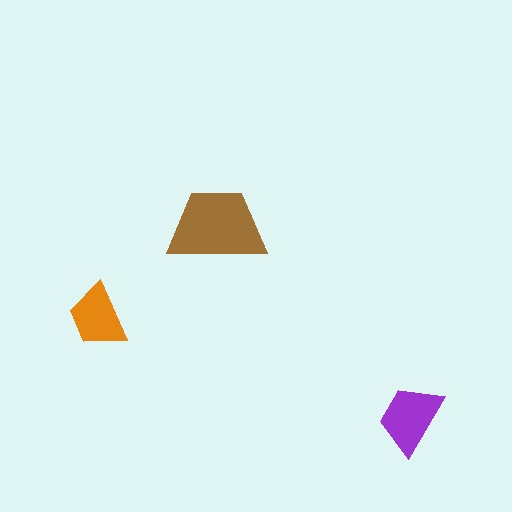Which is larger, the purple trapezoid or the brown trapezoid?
The brown one.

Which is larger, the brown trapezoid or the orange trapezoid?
The brown one.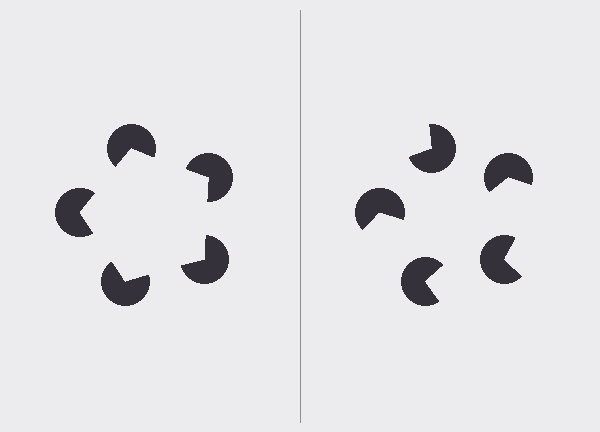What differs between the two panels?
The pac-man discs are positioned identically on both sides; only the wedge orientations differ. On the left they align to a pentagon; on the right they are misaligned.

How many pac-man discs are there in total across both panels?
10 — 5 on each side.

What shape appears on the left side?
An illusory pentagon.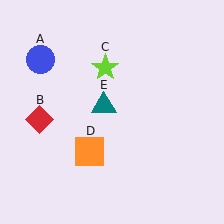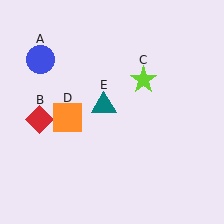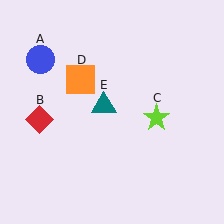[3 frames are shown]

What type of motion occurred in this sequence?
The lime star (object C), orange square (object D) rotated clockwise around the center of the scene.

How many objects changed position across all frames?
2 objects changed position: lime star (object C), orange square (object D).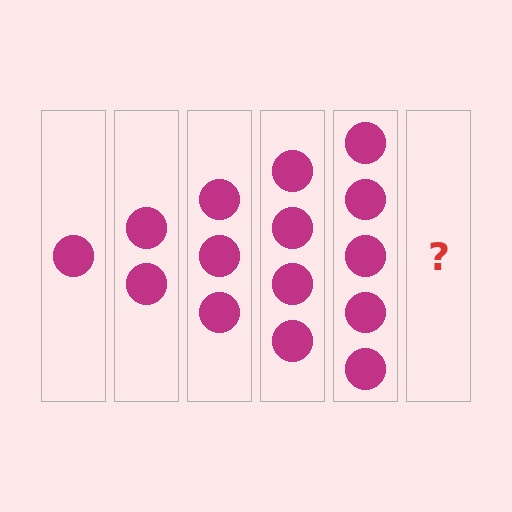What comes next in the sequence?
The next element should be 6 circles.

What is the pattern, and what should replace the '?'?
The pattern is that each step adds one more circle. The '?' should be 6 circles.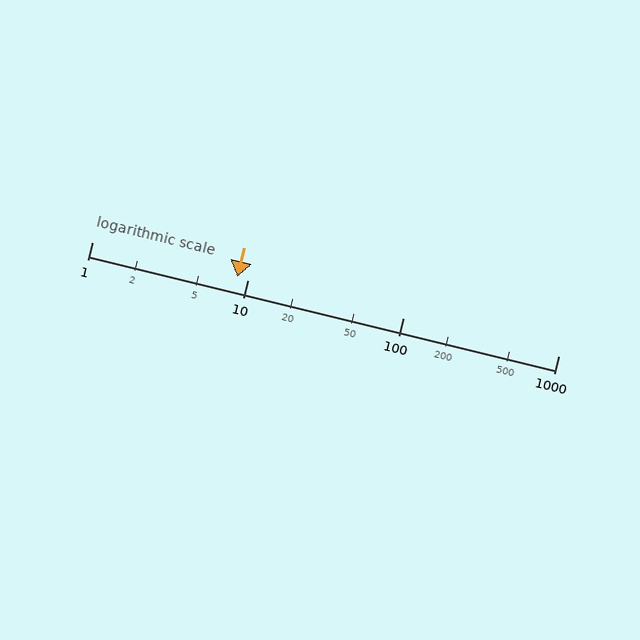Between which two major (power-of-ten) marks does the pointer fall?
The pointer is between 1 and 10.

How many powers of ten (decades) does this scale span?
The scale spans 3 decades, from 1 to 1000.